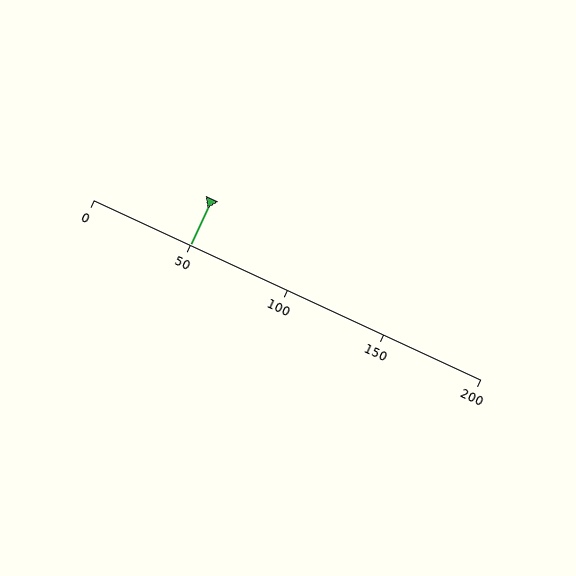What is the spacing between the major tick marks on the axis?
The major ticks are spaced 50 apart.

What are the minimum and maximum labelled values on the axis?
The axis runs from 0 to 200.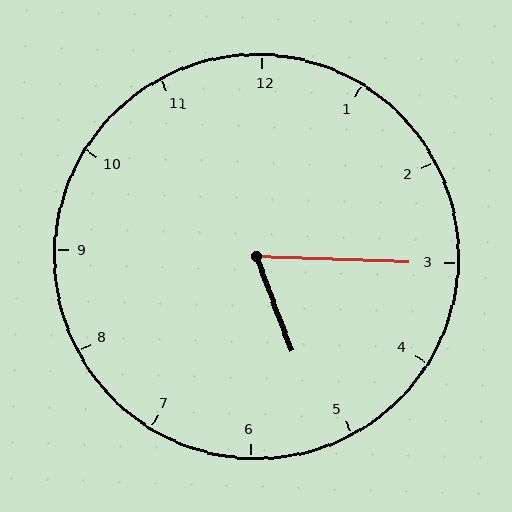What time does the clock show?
5:15.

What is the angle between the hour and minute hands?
Approximately 68 degrees.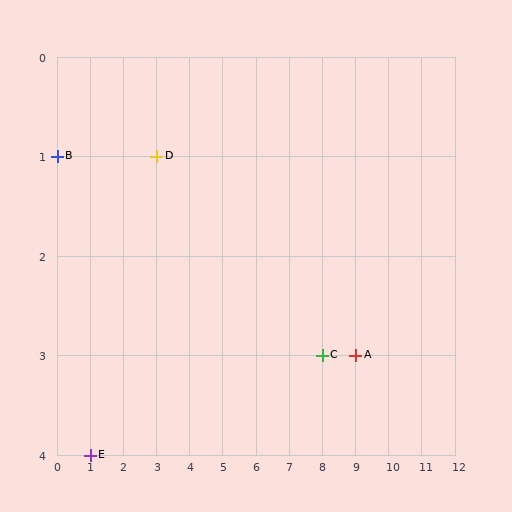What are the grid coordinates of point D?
Point D is at grid coordinates (3, 1).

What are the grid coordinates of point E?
Point E is at grid coordinates (1, 4).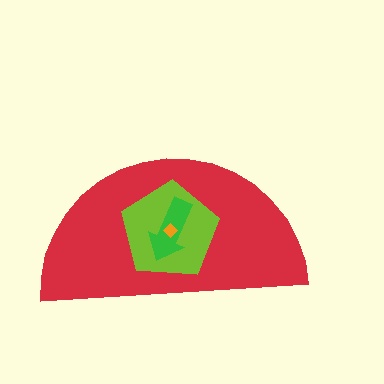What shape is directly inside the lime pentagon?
The green arrow.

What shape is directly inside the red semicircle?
The lime pentagon.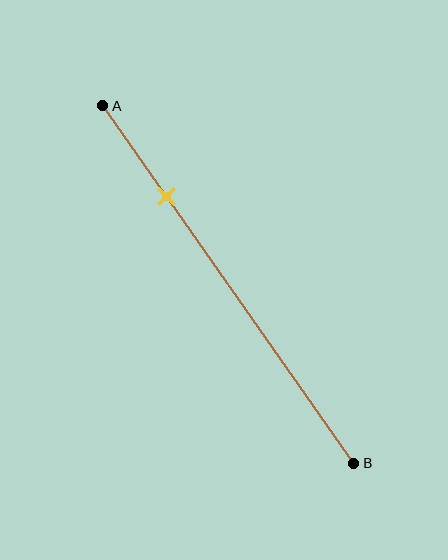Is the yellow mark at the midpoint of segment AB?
No, the mark is at about 25% from A, not at the 50% midpoint.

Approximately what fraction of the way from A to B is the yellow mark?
The yellow mark is approximately 25% of the way from A to B.